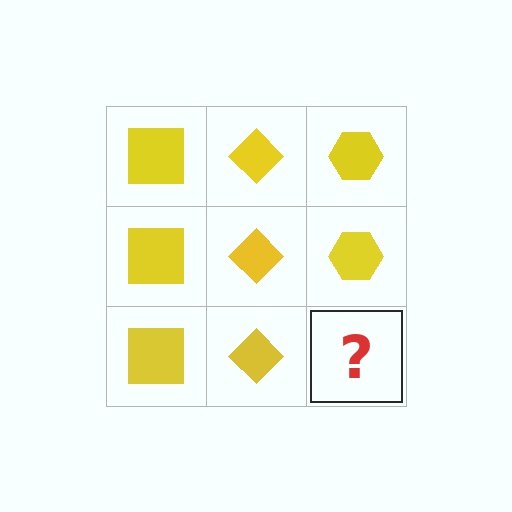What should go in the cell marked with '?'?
The missing cell should contain a yellow hexagon.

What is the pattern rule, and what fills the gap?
The rule is that each column has a consistent shape. The gap should be filled with a yellow hexagon.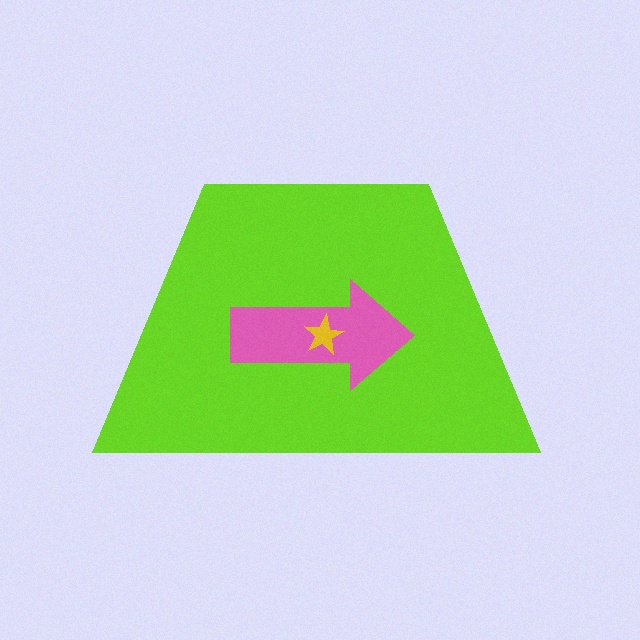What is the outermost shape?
The lime trapezoid.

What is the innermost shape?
The yellow star.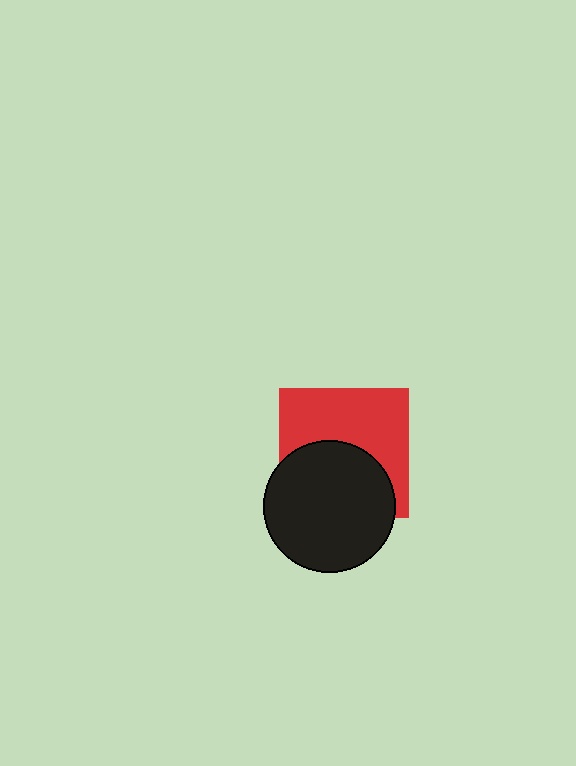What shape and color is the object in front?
The object in front is a black circle.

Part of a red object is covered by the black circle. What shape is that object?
It is a square.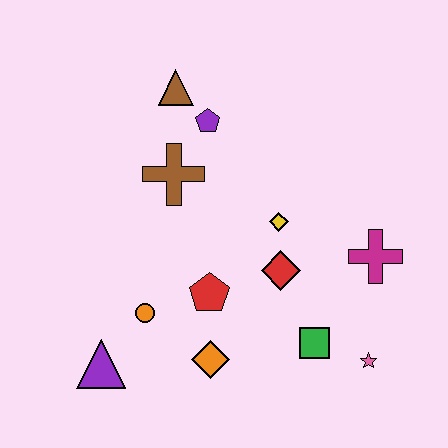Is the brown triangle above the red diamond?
Yes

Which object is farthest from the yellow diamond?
The purple triangle is farthest from the yellow diamond.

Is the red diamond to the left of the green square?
Yes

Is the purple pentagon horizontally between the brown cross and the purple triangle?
No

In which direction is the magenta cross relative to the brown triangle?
The magenta cross is to the right of the brown triangle.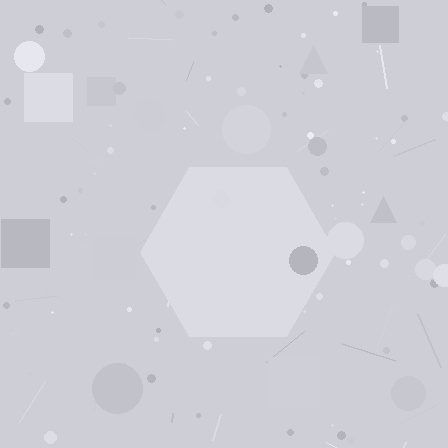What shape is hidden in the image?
A hexagon is hidden in the image.